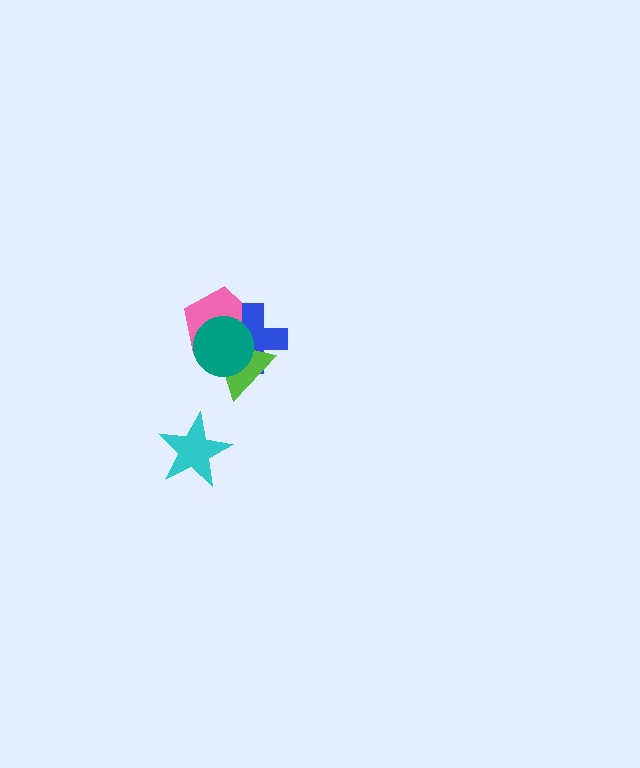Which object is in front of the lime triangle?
The teal circle is in front of the lime triangle.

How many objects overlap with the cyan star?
0 objects overlap with the cyan star.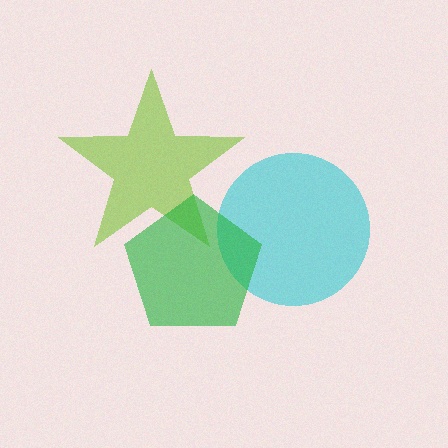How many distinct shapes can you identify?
There are 3 distinct shapes: a lime star, a cyan circle, a green pentagon.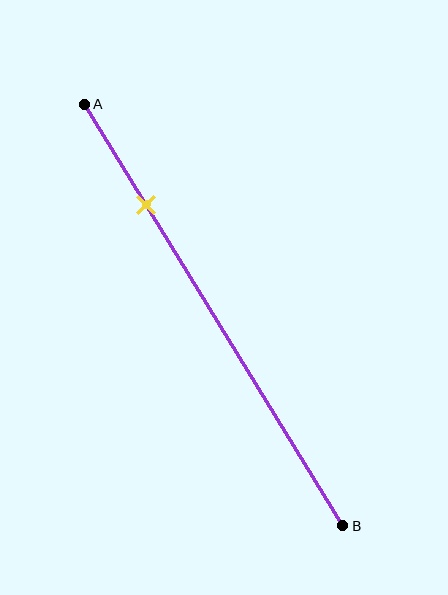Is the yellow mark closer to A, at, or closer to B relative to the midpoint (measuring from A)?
The yellow mark is closer to point A than the midpoint of segment AB.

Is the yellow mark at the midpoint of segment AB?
No, the mark is at about 25% from A, not at the 50% midpoint.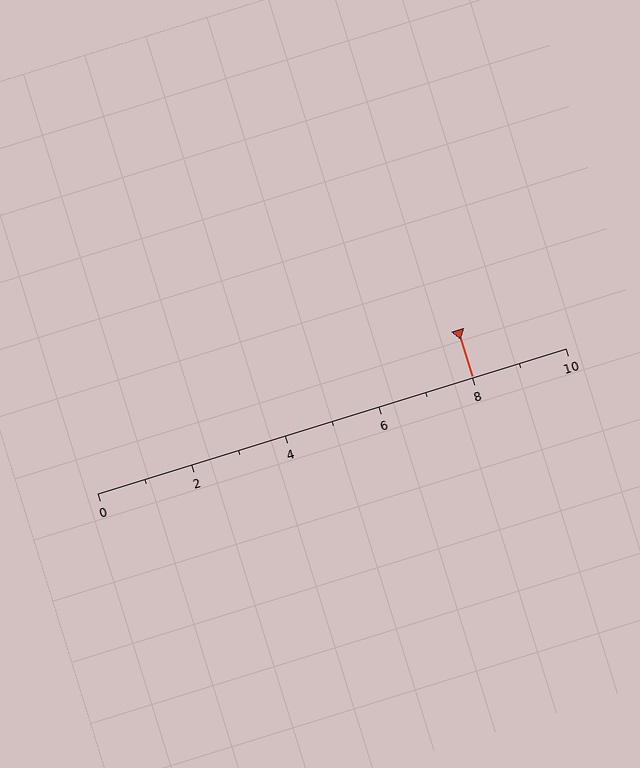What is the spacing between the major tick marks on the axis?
The major ticks are spaced 2 apart.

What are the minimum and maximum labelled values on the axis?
The axis runs from 0 to 10.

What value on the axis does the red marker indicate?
The marker indicates approximately 8.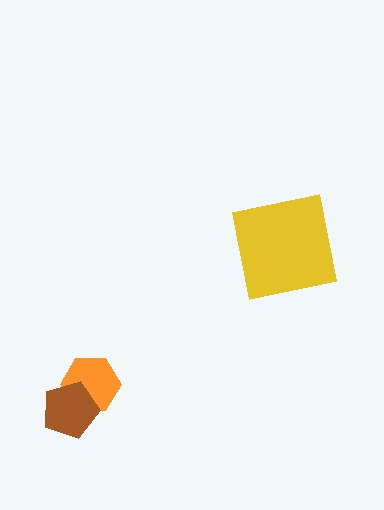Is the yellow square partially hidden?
No, no other shape covers it.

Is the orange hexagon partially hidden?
Yes, it is partially covered by another shape.